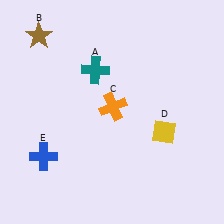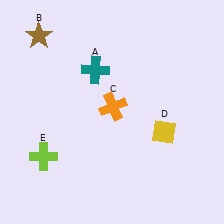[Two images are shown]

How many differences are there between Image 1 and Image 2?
There is 1 difference between the two images.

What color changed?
The cross (E) changed from blue in Image 1 to lime in Image 2.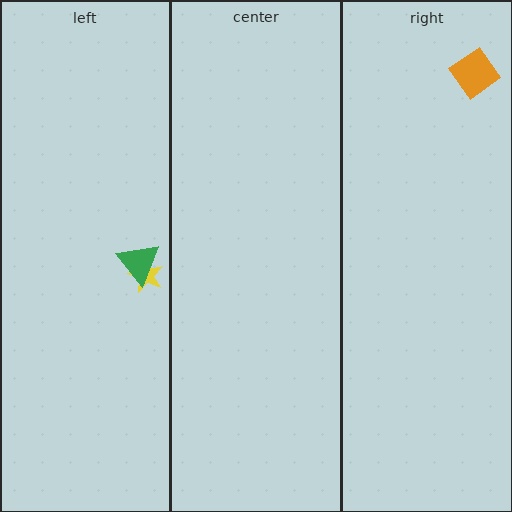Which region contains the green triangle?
The left region.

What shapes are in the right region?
The orange diamond.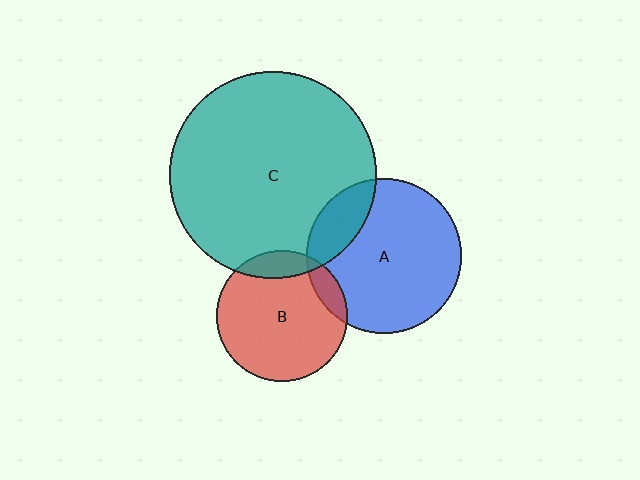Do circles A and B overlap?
Yes.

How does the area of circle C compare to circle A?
Approximately 1.8 times.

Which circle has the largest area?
Circle C (teal).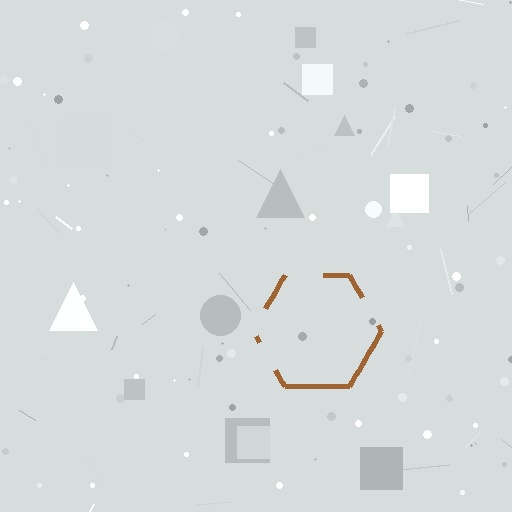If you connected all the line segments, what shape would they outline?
They would outline a hexagon.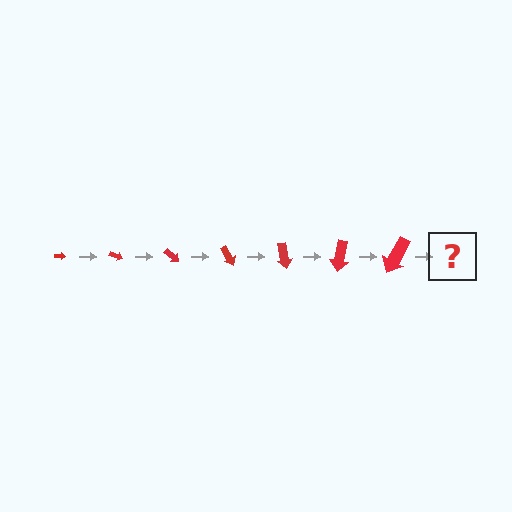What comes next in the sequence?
The next element should be an arrow, larger than the previous one and rotated 140 degrees from the start.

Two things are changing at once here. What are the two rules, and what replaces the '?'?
The two rules are that the arrow grows larger each step and it rotates 20 degrees each step. The '?' should be an arrow, larger than the previous one and rotated 140 degrees from the start.